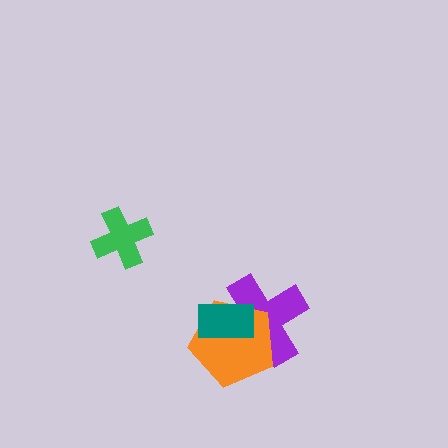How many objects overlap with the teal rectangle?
2 objects overlap with the teal rectangle.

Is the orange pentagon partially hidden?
Yes, it is partially covered by another shape.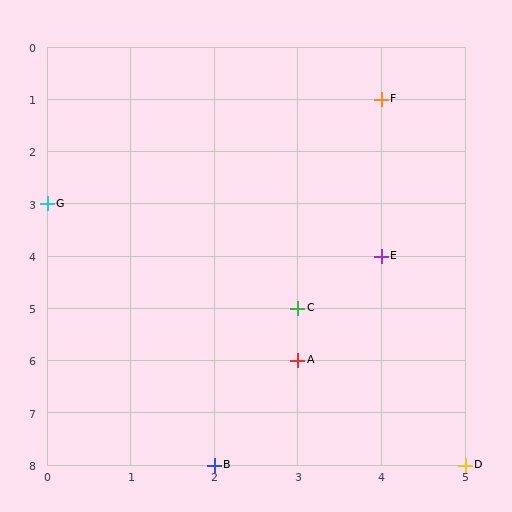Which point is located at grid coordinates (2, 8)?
Point B is at (2, 8).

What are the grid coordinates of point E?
Point E is at grid coordinates (4, 4).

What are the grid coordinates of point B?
Point B is at grid coordinates (2, 8).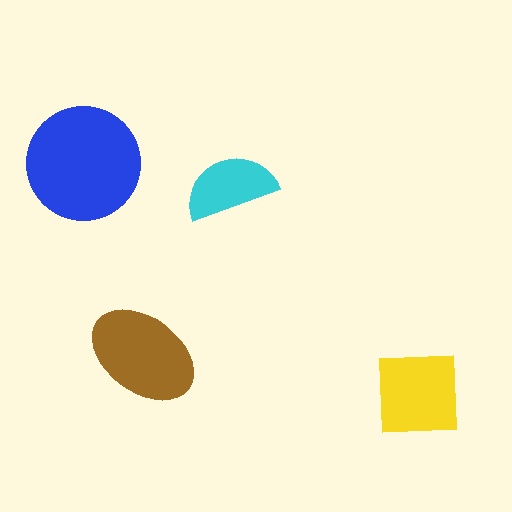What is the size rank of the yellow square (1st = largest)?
3rd.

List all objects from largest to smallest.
The blue circle, the brown ellipse, the yellow square, the cyan semicircle.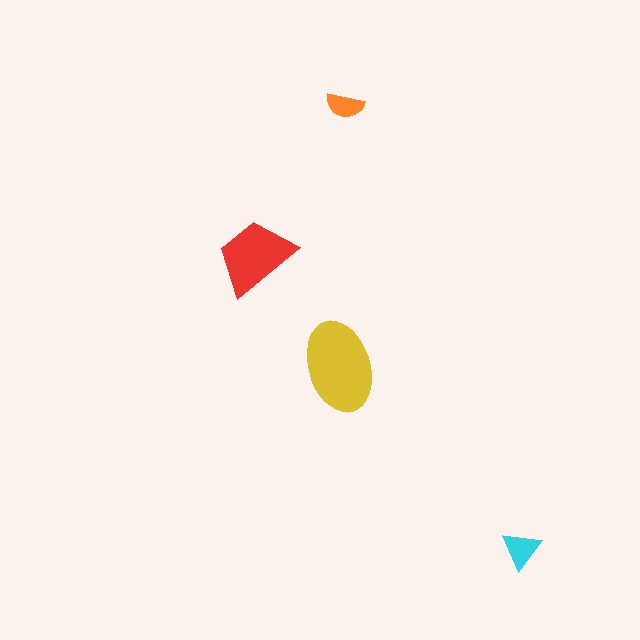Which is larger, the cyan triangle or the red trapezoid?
The red trapezoid.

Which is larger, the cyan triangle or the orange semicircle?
The cyan triangle.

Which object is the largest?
The yellow ellipse.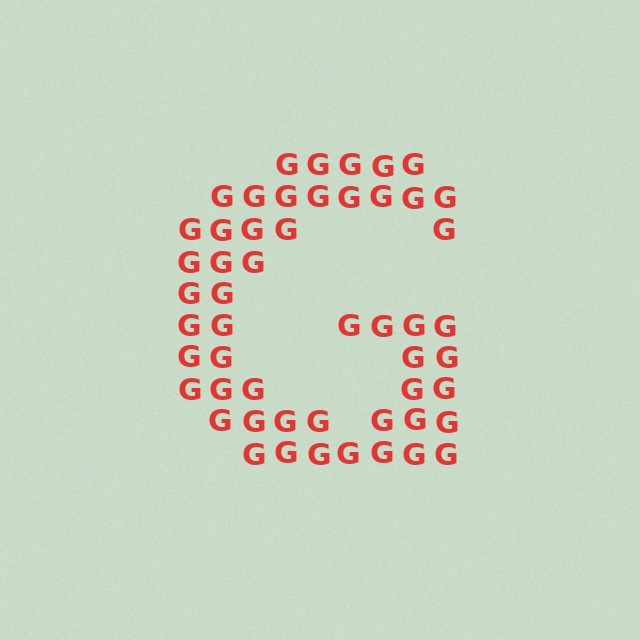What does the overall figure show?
The overall figure shows the letter G.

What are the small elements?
The small elements are letter G's.